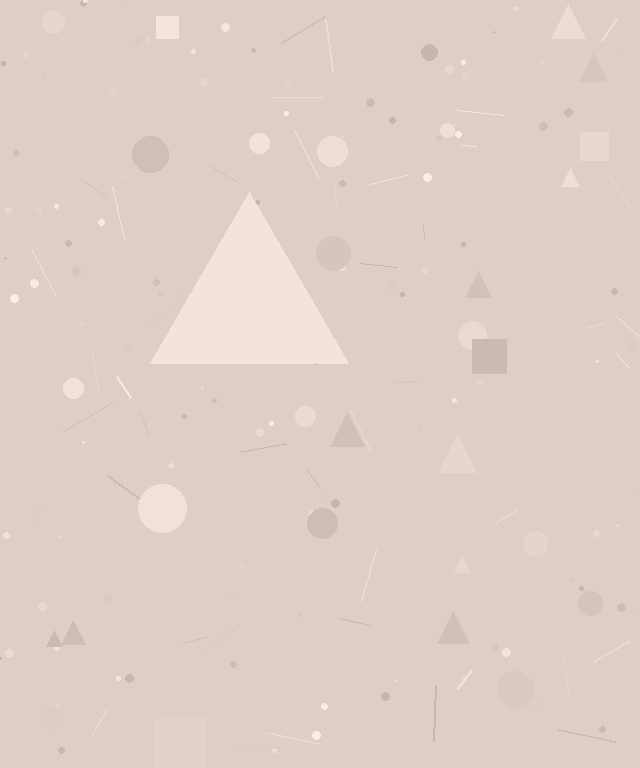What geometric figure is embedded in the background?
A triangle is embedded in the background.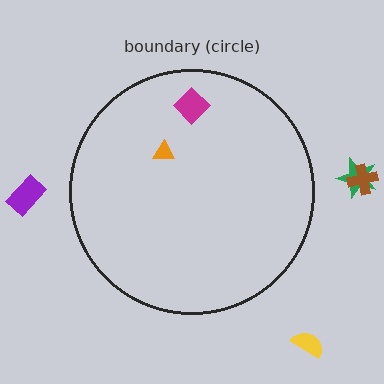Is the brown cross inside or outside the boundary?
Outside.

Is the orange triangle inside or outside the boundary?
Inside.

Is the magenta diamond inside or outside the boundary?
Inside.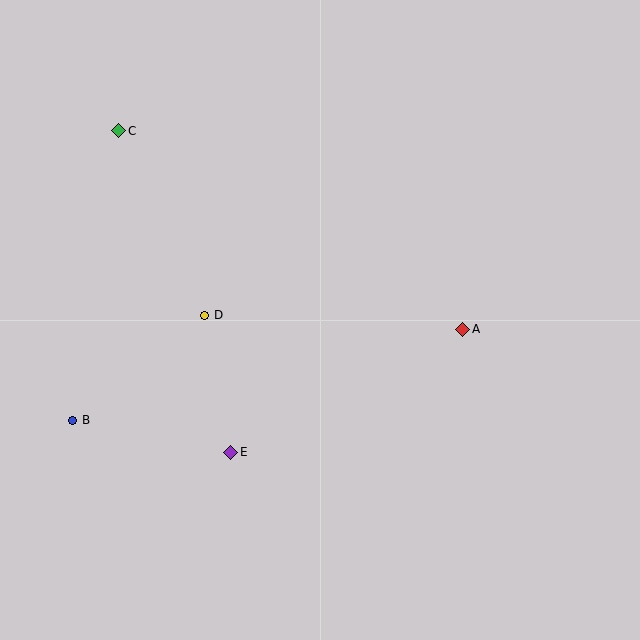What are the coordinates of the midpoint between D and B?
The midpoint between D and B is at (139, 368).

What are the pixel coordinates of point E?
Point E is at (231, 452).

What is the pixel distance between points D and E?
The distance between D and E is 139 pixels.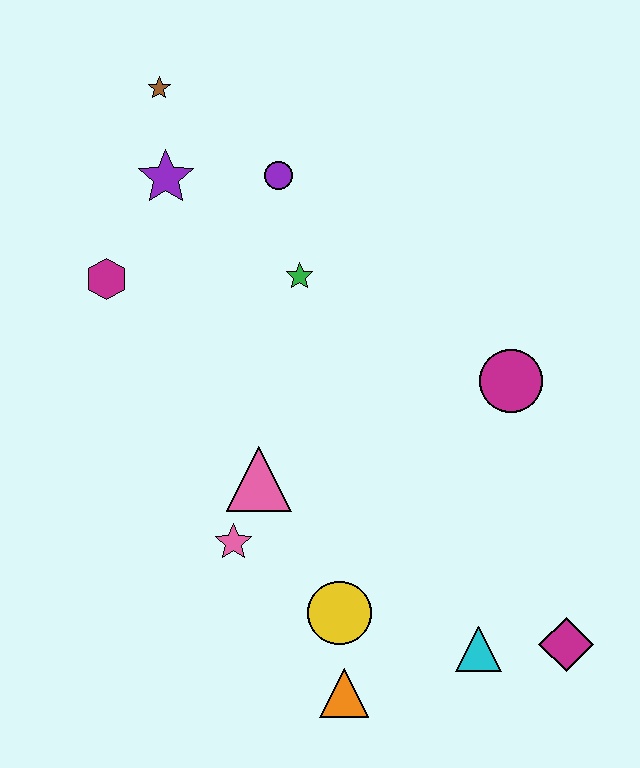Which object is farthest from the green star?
The magenta diamond is farthest from the green star.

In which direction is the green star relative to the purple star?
The green star is to the right of the purple star.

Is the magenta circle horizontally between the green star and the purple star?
No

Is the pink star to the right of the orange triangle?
No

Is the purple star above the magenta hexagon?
Yes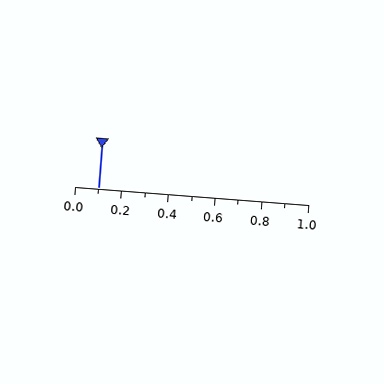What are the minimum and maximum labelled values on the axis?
The axis runs from 0.0 to 1.0.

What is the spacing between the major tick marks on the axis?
The major ticks are spaced 0.2 apart.